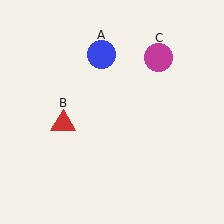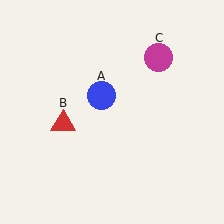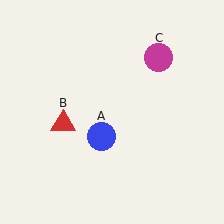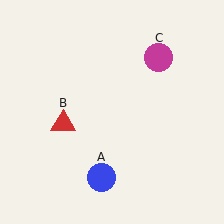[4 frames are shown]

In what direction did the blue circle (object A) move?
The blue circle (object A) moved down.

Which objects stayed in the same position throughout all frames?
Red triangle (object B) and magenta circle (object C) remained stationary.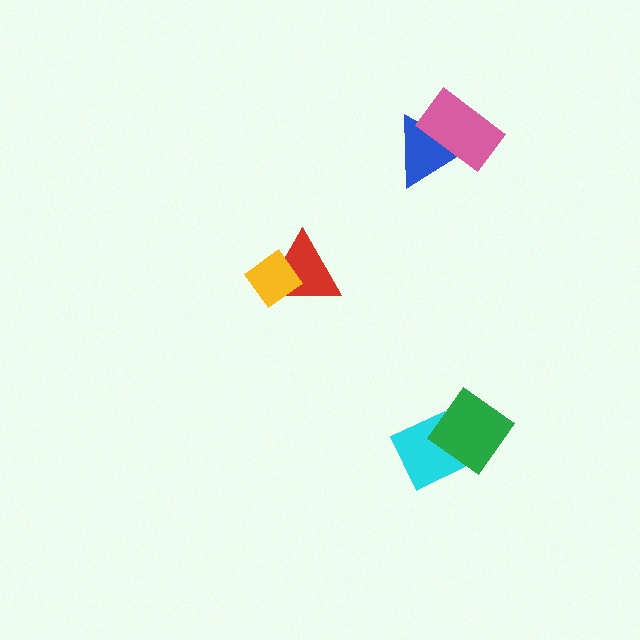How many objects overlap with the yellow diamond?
1 object overlaps with the yellow diamond.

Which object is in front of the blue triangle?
The pink rectangle is in front of the blue triangle.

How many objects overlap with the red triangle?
1 object overlaps with the red triangle.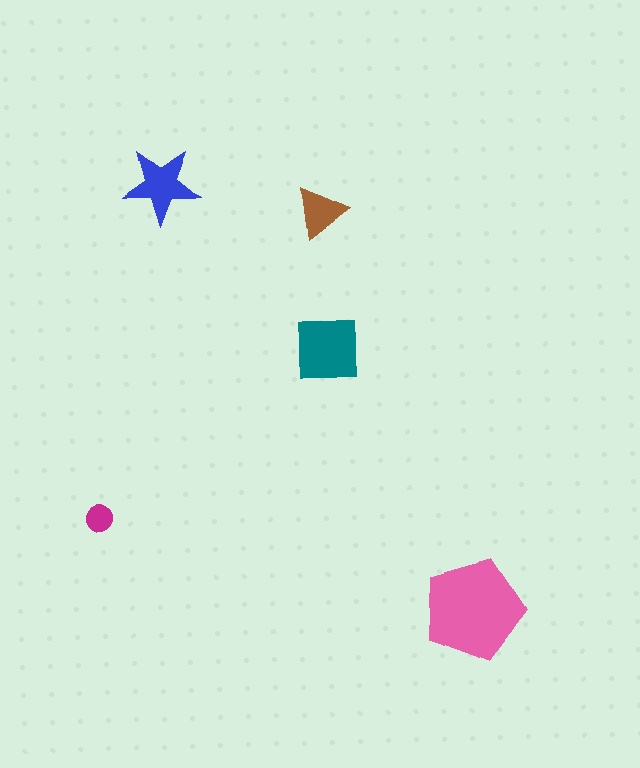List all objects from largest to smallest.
The pink pentagon, the teal square, the blue star, the brown triangle, the magenta circle.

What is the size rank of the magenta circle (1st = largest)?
5th.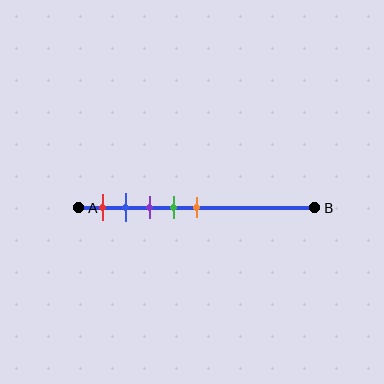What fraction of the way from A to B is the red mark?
The red mark is approximately 10% (0.1) of the way from A to B.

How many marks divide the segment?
There are 5 marks dividing the segment.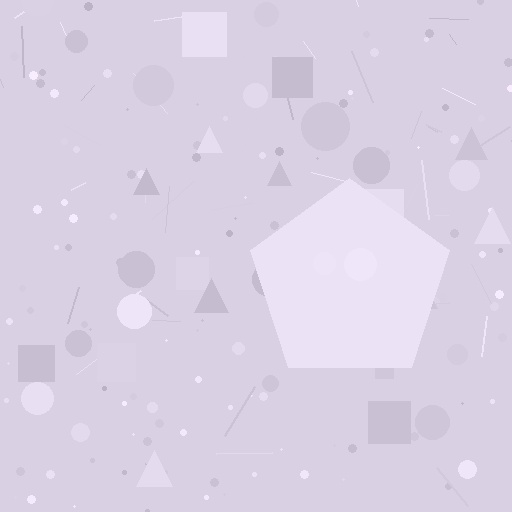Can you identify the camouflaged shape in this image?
The camouflaged shape is a pentagon.